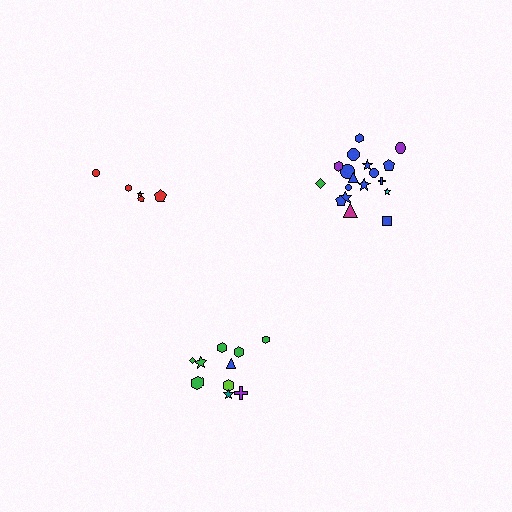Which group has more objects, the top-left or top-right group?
The top-right group.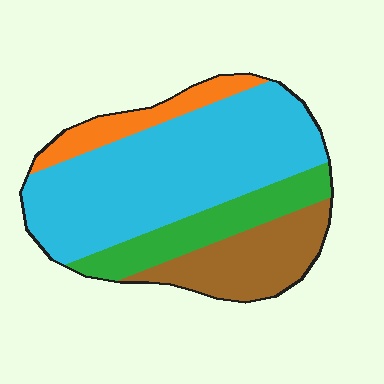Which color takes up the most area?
Cyan, at roughly 55%.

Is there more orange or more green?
Green.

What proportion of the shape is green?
Green covers about 15% of the shape.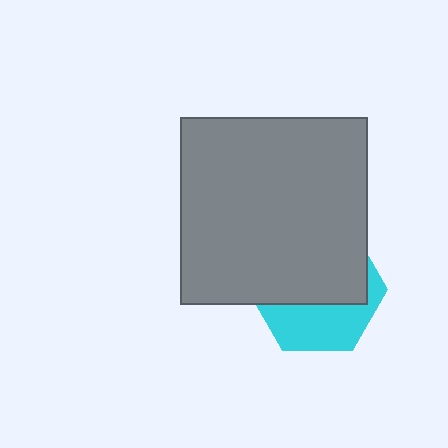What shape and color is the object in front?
The object in front is a gray square.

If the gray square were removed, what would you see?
You would see the complete cyan hexagon.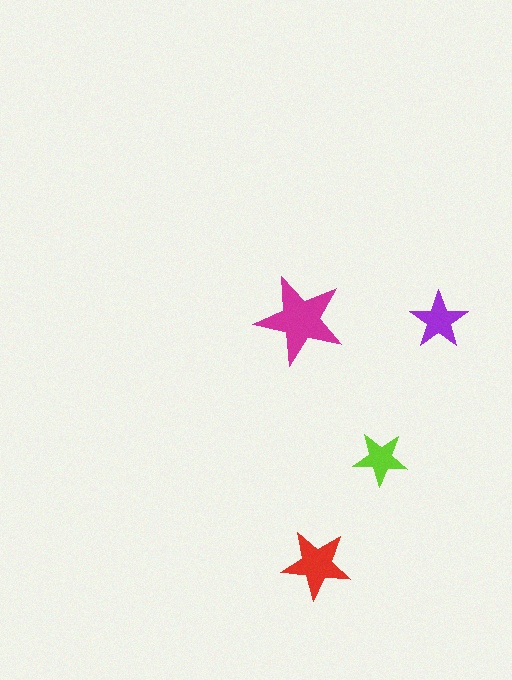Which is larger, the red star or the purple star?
The red one.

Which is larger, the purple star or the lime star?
The purple one.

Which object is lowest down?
The red star is bottommost.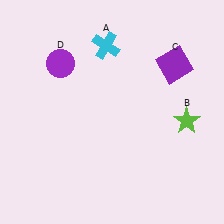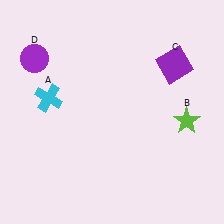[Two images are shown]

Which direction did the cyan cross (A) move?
The cyan cross (A) moved left.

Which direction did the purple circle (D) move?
The purple circle (D) moved left.